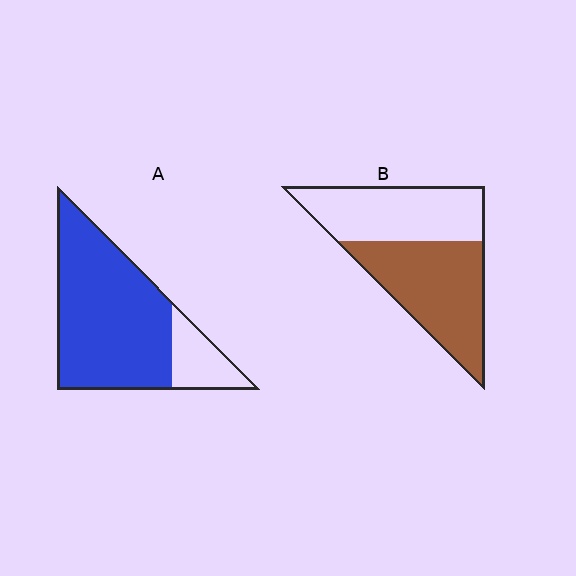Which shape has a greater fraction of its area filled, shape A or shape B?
Shape A.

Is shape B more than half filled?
Roughly half.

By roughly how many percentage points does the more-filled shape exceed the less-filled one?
By roughly 30 percentage points (A over B).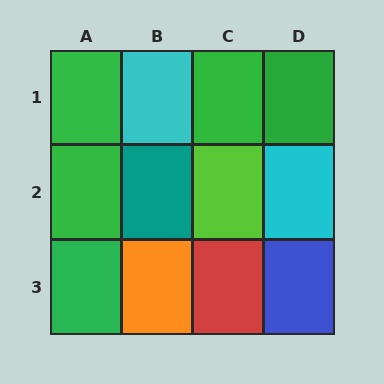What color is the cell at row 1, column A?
Green.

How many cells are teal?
1 cell is teal.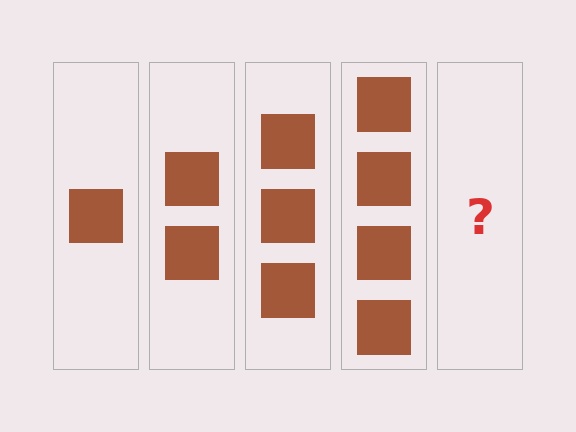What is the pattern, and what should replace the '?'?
The pattern is that each step adds one more square. The '?' should be 5 squares.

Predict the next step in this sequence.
The next step is 5 squares.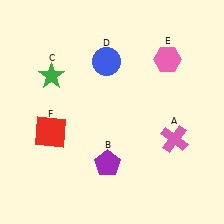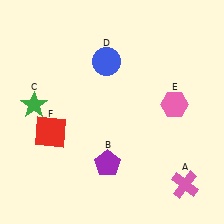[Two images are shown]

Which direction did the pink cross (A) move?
The pink cross (A) moved down.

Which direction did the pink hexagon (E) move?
The pink hexagon (E) moved down.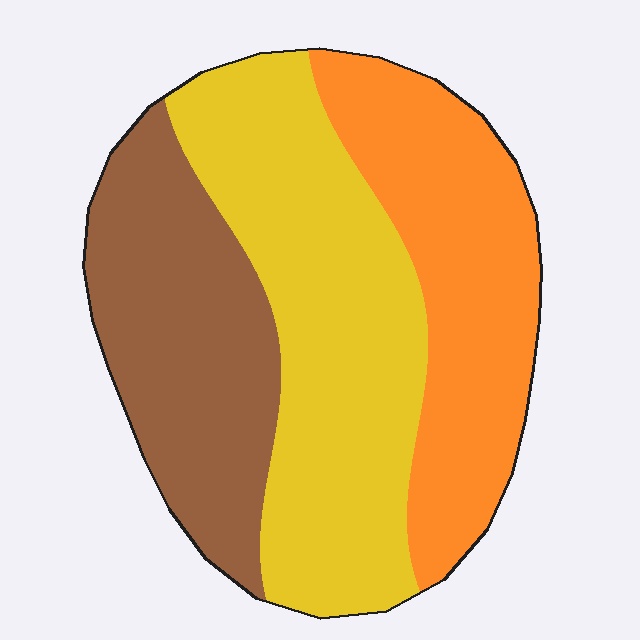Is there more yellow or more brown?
Yellow.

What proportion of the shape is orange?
Orange takes up between a sixth and a third of the shape.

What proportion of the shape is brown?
Brown covers about 30% of the shape.